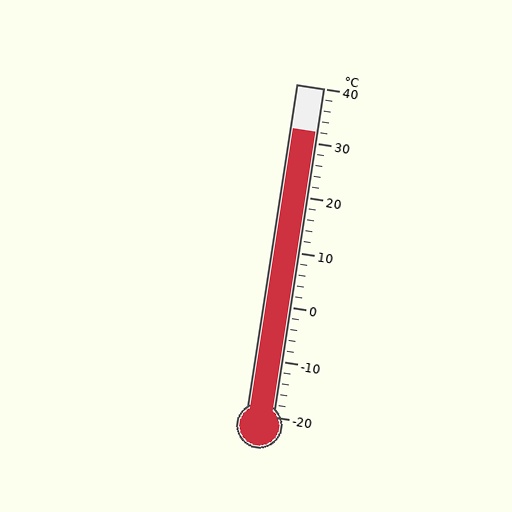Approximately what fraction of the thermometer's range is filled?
The thermometer is filled to approximately 85% of its range.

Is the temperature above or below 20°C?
The temperature is above 20°C.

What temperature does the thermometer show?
The thermometer shows approximately 32°C.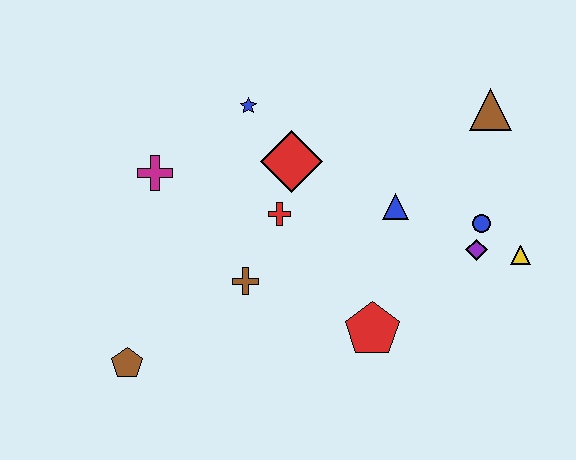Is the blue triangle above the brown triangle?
No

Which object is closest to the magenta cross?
The blue star is closest to the magenta cross.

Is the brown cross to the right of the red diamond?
No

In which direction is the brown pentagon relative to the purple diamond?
The brown pentagon is to the left of the purple diamond.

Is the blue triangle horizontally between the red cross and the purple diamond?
Yes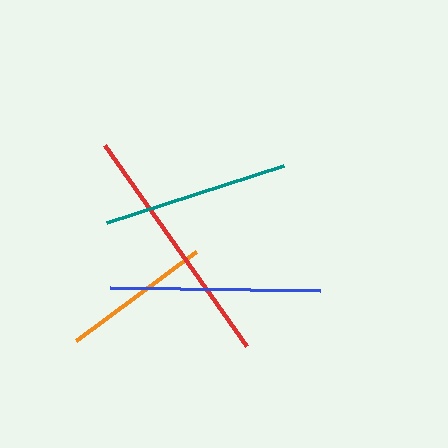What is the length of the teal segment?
The teal segment is approximately 186 pixels long.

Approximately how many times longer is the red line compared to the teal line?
The red line is approximately 1.3 times the length of the teal line.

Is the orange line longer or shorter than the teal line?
The teal line is longer than the orange line.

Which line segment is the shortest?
The orange line is the shortest at approximately 149 pixels.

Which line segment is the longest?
The red line is the longest at approximately 247 pixels.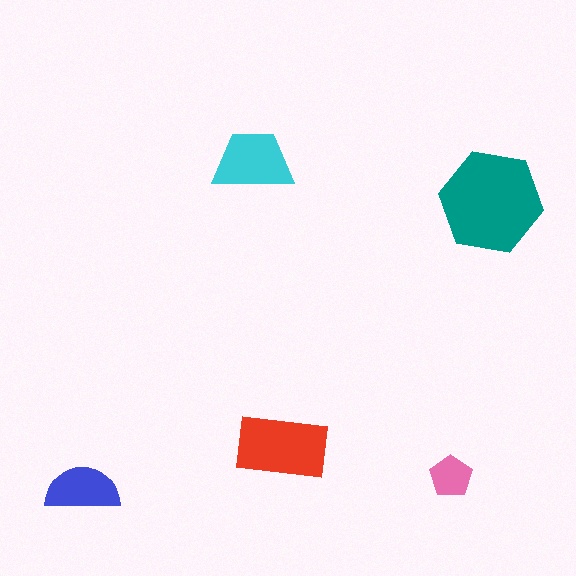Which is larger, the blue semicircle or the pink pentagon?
The blue semicircle.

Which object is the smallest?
The pink pentagon.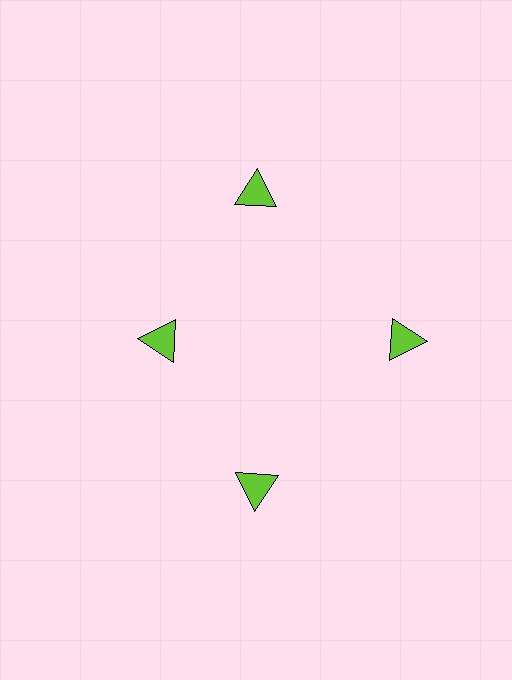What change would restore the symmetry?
The symmetry would be restored by moving it outward, back onto the ring so that all 4 triangles sit at equal angles and equal distance from the center.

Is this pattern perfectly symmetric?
No. The 4 lime triangles are arranged in a ring, but one element near the 9 o'clock position is pulled inward toward the center, breaking the 4-fold rotational symmetry.